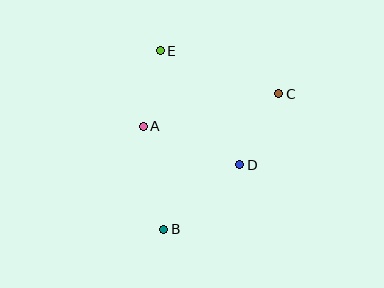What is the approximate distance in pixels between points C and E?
The distance between C and E is approximately 126 pixels.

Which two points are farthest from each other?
Points B and E are farthest from each other.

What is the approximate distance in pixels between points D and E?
The distance between D and E is approximately 139 pixels.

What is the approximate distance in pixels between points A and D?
The distance between A and D is approximately 104 pixels.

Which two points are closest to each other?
Points A and E are closest to each other.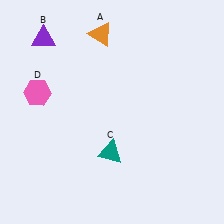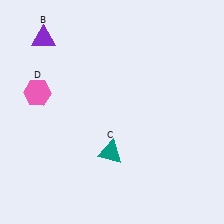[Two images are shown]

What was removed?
The orange triangle (A) was removed in Image 2.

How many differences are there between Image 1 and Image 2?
There is 1 difference between the two images.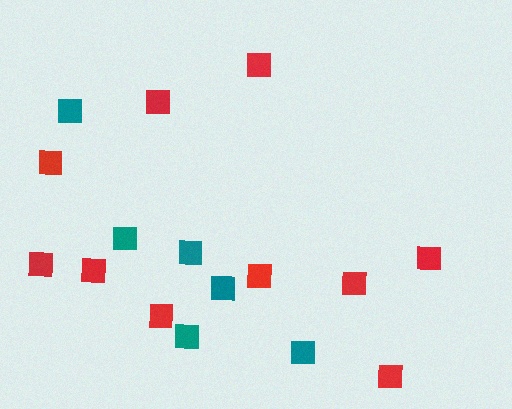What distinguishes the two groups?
There are 2 groups: one group of red squares (10) and one group of teal squares (6).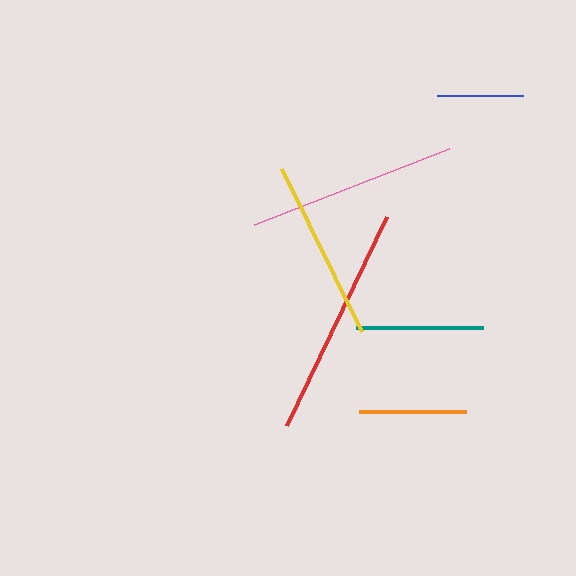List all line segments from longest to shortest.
From longest to shortest: red, pink, yellow, teal, orange, blue.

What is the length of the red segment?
The red segment is approximately 231 pixels long.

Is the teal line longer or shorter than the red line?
The red line is longer than the teal line.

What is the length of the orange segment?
The orange segment is approximately 107 pixels long.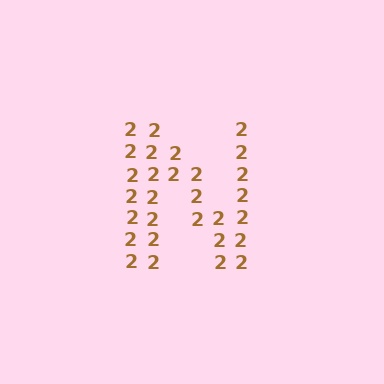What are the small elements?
The small elements are digit 2's.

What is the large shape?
The large shape is the letter N.